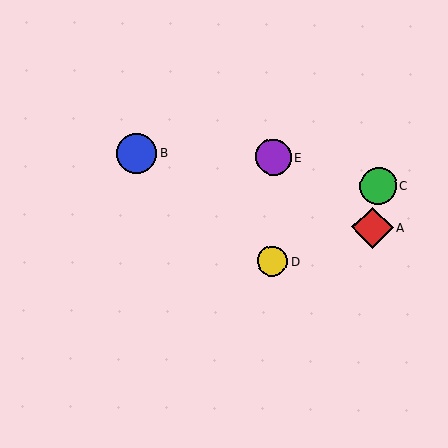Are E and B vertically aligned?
No, E is at x≈273 and B is at x≈136.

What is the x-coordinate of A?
Object A is at x≈372.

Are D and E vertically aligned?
Yes, both are at x≈272.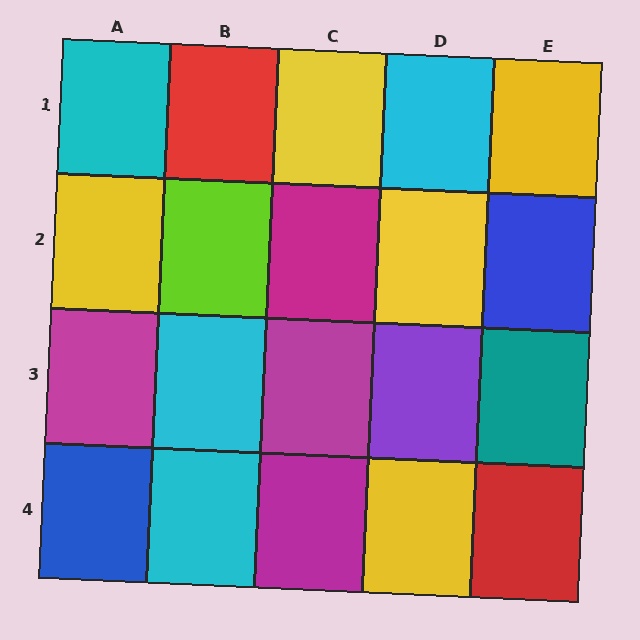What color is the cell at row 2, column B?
Lime.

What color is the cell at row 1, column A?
Cyan.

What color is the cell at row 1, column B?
Red.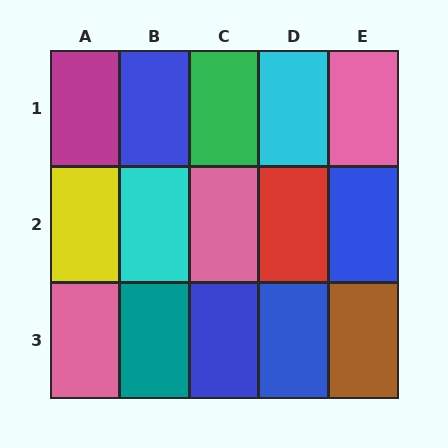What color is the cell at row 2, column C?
Pink.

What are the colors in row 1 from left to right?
Magenta, blue, green, cyan, pink.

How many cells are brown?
1 cell is brown.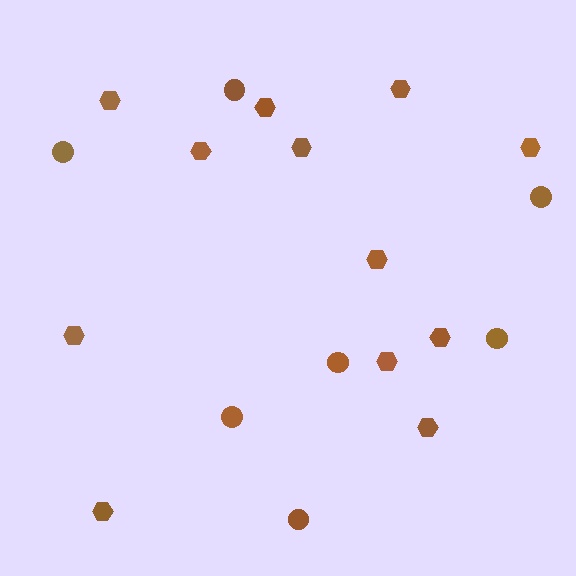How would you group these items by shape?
There are 2 groups: one group of hexagons (12) and one group of circles (7).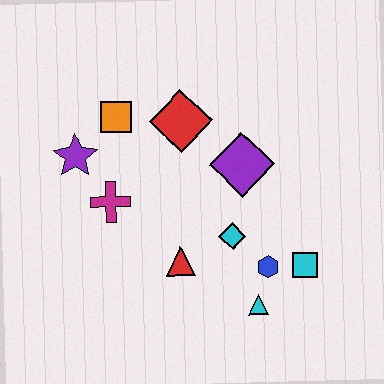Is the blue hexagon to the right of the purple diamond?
Yes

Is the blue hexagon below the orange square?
Yes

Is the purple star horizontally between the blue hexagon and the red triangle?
No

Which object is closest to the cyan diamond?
The blue hexagon is closest to the cyan diamond.